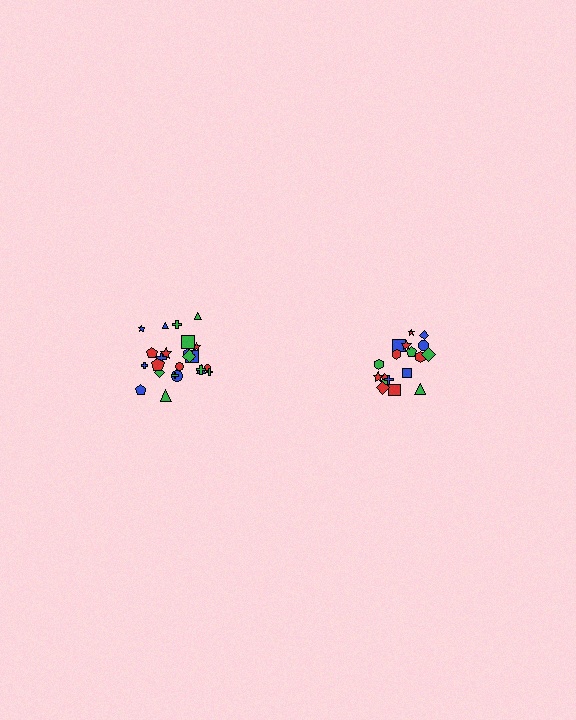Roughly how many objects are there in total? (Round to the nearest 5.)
Roughly 45 objects in total.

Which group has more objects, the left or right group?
The left group.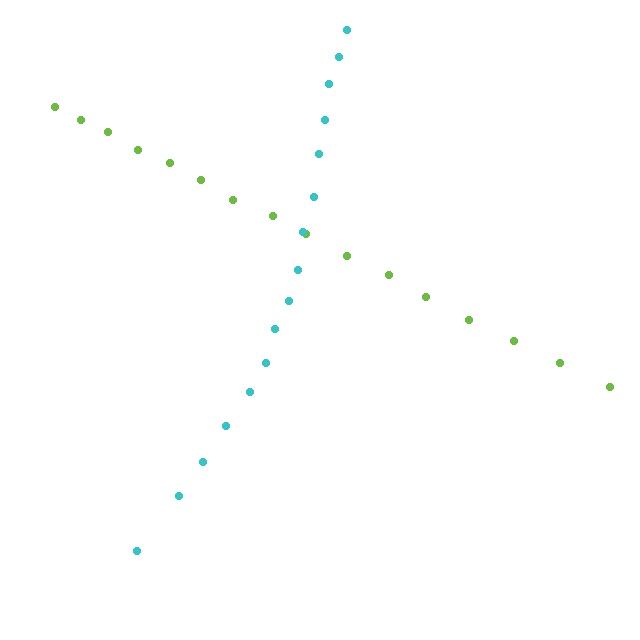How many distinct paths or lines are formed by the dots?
There are 2 distinct paths.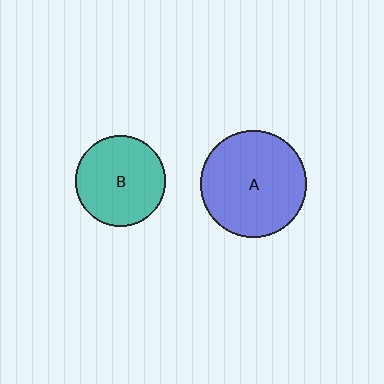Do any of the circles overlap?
No, none of the circles overlap.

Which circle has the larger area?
Circle A (blue).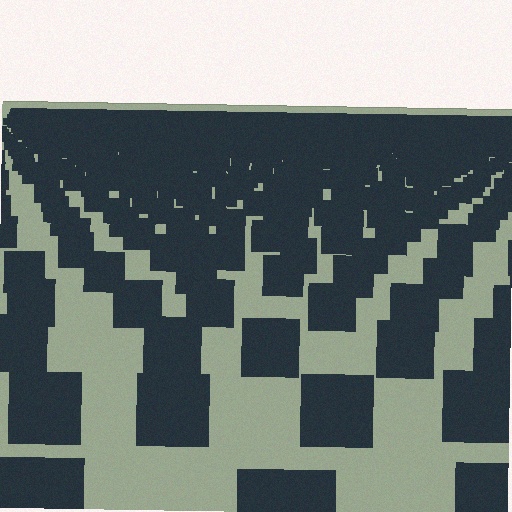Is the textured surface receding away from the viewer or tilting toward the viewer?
The surface is receding away from the viewer. Texture elements get smaller and denser toward the top.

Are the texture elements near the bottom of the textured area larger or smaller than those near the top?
Larger. Near the bottom, elements are closer to the viewer and appear at a bigger on-screen size.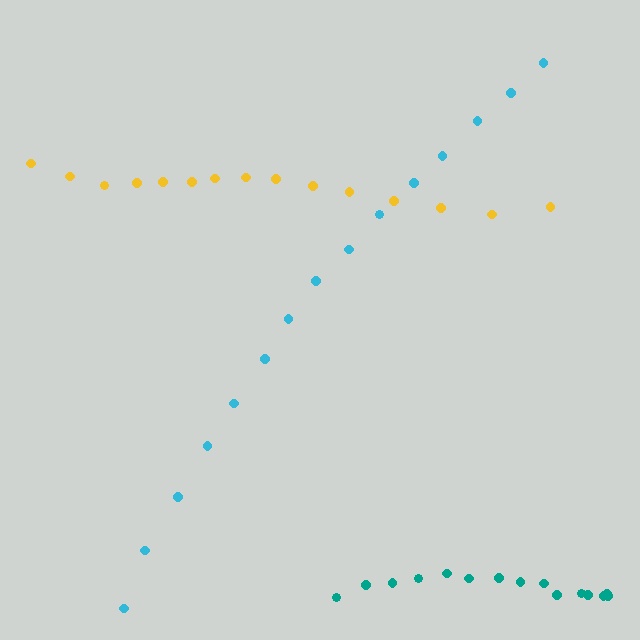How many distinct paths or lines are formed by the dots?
There are 3 distinct paths.